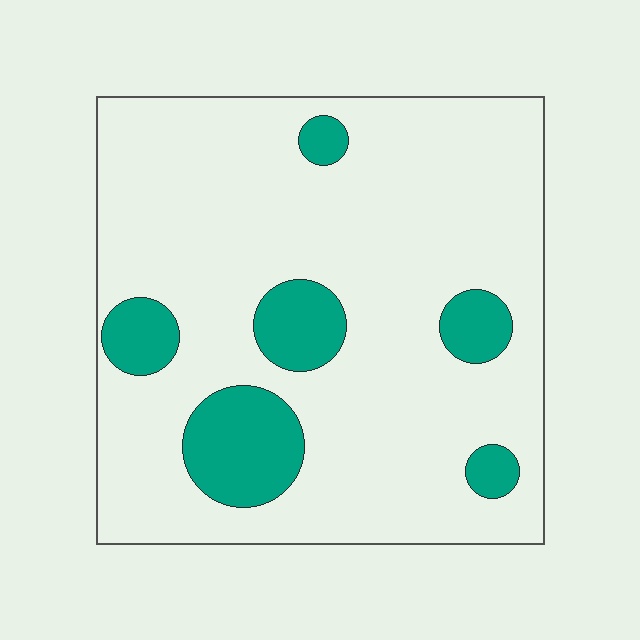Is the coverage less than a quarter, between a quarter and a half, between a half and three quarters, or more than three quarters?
Less than a quarter.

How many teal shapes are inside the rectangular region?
6.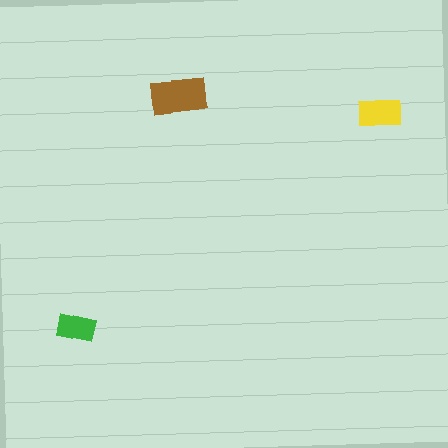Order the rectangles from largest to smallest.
the brown one, the yellow one, the green one.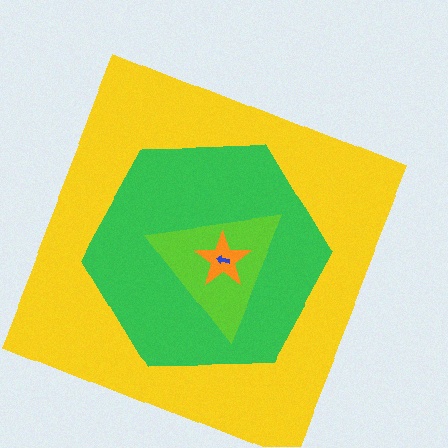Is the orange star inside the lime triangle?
Yes.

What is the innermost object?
The blue arrow.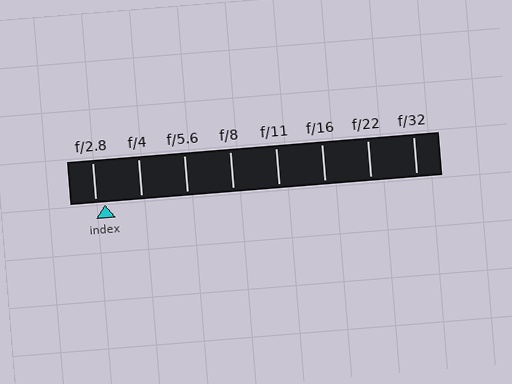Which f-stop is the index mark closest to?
The index mark is closest to f/2.8.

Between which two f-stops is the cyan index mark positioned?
The index mark is between f/2.8 and f/4.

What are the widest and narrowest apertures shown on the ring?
The widest aperture shown is f/2.8 and the narrowest is f/32.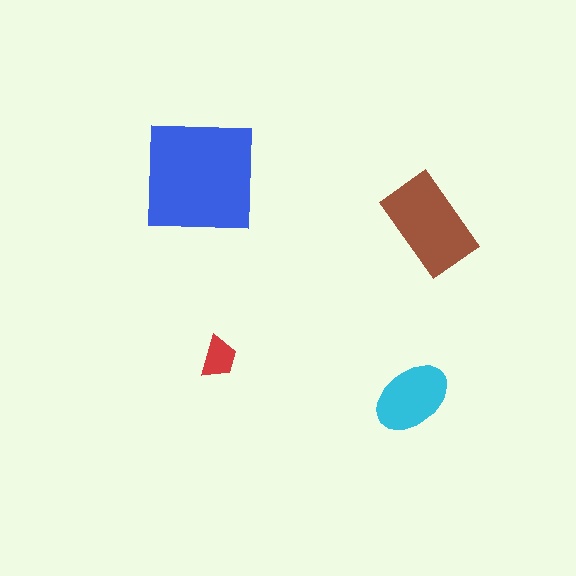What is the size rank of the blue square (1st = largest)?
1st.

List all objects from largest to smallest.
The blue square, the brown rectangle, the cyan ellipse, the red trapezoid.